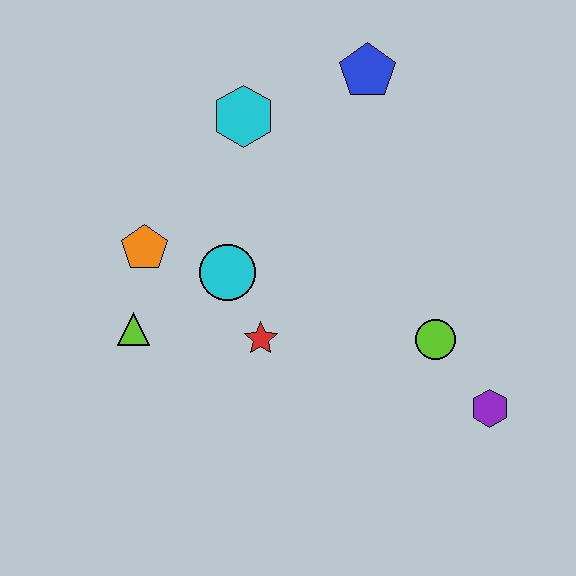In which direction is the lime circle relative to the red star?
The lime circle is to the right of the red star.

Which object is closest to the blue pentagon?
The cyan hexagon is closest to the blue pentagon.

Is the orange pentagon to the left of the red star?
Yes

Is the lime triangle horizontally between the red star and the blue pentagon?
No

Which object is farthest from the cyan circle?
The purple hexagon is farthest from the cyan circle.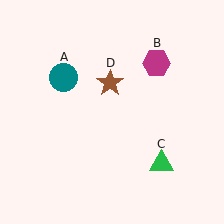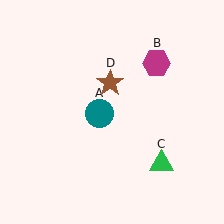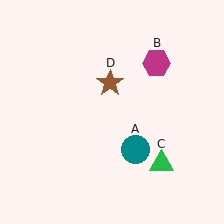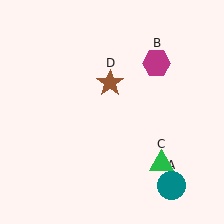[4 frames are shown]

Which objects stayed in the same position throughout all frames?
Magenta hexagon (object B) and green triangle (object C) and brown star (object D) remained stationary.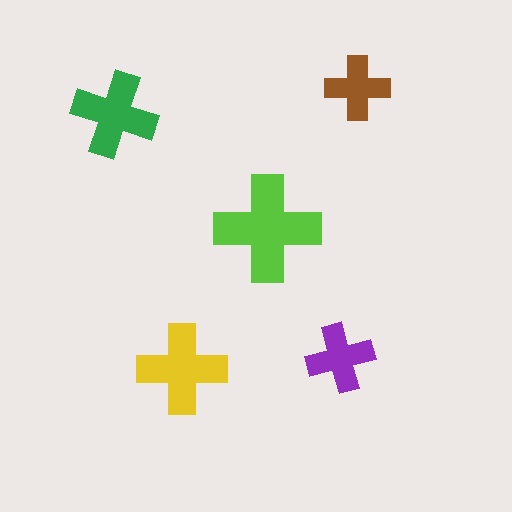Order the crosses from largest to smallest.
the lime one, the yellow one, the green one, the purple one, the brown one.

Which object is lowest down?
The yellow cross is bottommost.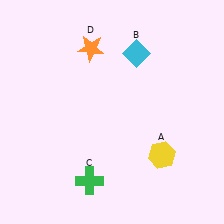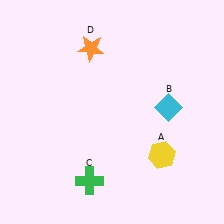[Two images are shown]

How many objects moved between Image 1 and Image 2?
1 object moved between the two images.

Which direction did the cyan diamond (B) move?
The cyan diamond (B) moved down.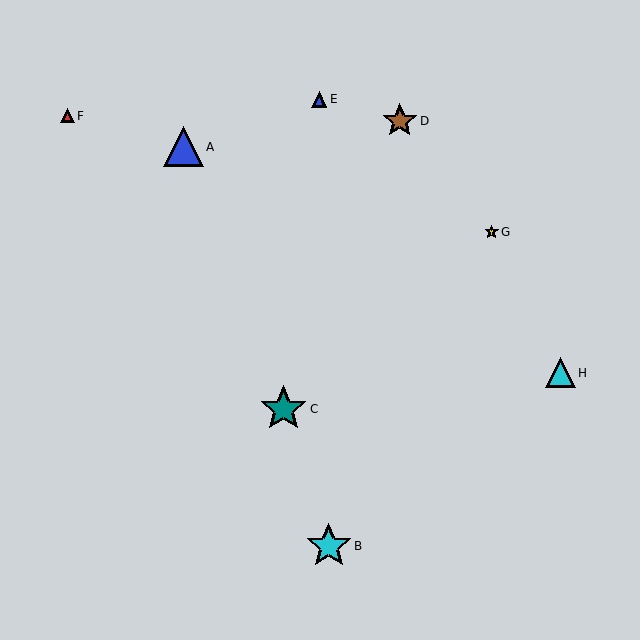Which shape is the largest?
The teal star (labeled C) is the largest.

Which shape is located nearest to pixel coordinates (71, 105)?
The red triangle (labeled F) at (67, 116) is nearest to that location.